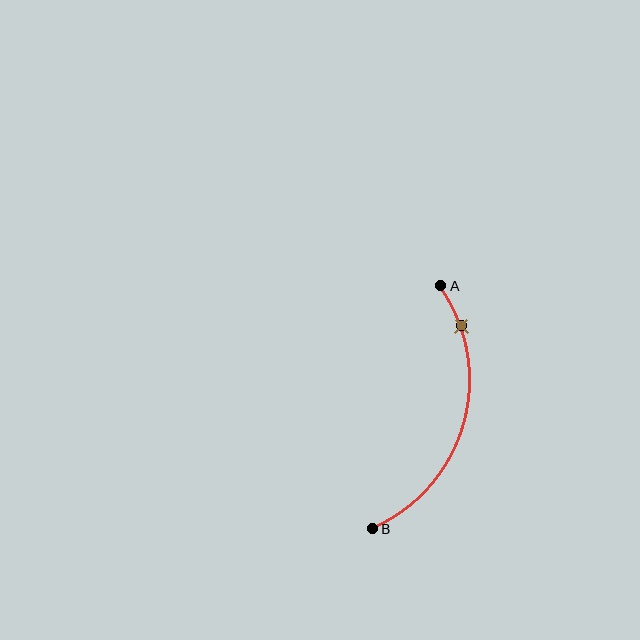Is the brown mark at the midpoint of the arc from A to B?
No. The brown mark lies on the arc but is closer to endpoint A. The arc midpoint would be at the point on the curve equidistant along the arc from both A and B.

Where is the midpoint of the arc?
The arc midpoint is the point on the curve farthest from the straight line joining A and B. It sits to the right of that line.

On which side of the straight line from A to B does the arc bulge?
The arc bulges to the right of the straight line connecting A and B.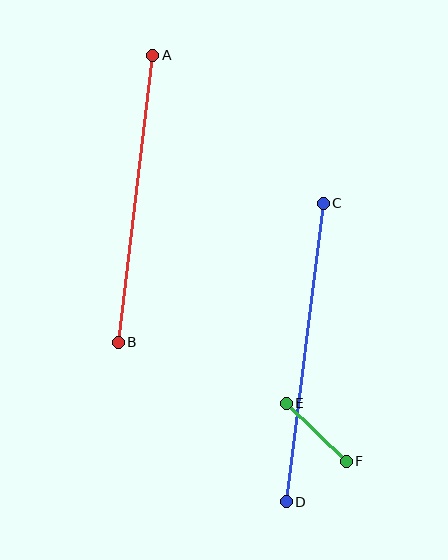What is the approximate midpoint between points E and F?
The midpoint is at approximately (316, 432) pixels.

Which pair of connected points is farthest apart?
Points C and D are farthest apart.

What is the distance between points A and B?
The distance is approximately 289 pixels.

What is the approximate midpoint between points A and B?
The midpoint is at approximately (136, 199) pixels.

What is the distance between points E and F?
The distance is approximately 83 pixels.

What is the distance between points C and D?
The distance is approximately 301 pixels.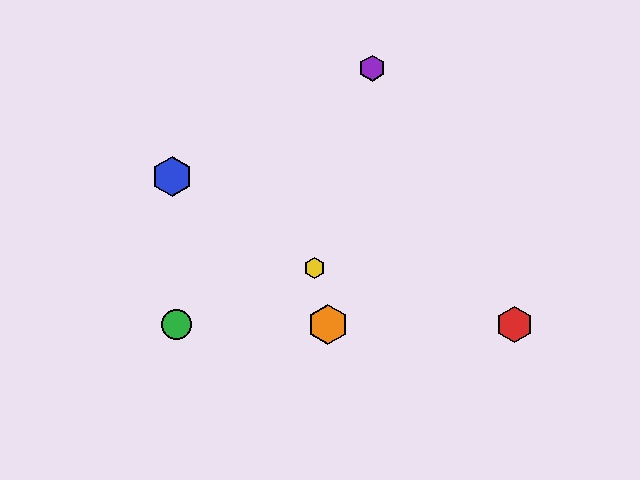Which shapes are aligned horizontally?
The red hexagon, the green circle, the orange hexagon are aligned horizontally.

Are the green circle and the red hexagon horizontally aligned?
Yes, both are at y≈325.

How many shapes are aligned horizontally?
3 shapes (the red hexagon, the green circle, the orange hexagon) are aligned horizontally.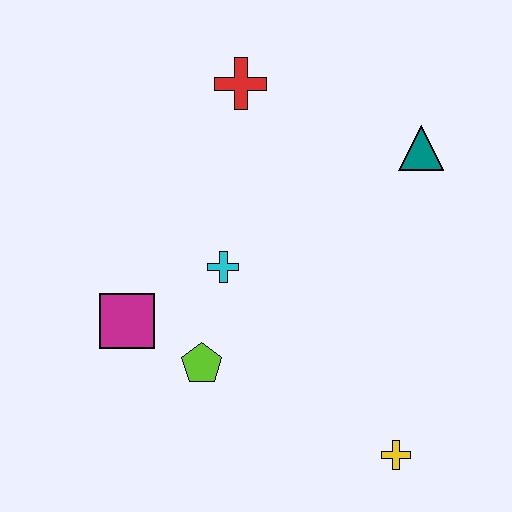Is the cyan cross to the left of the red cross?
Yes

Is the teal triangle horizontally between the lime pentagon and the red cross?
No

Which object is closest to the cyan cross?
The lime pentagon is closest to the cyan cross.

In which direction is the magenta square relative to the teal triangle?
The magenta square is to the left of the teal triangle.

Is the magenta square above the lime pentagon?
Yes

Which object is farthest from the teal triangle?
The magenta square is farthest from the teal triangle.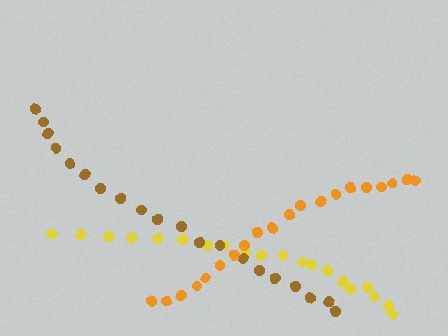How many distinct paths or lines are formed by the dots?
There are 3 distinct paths.